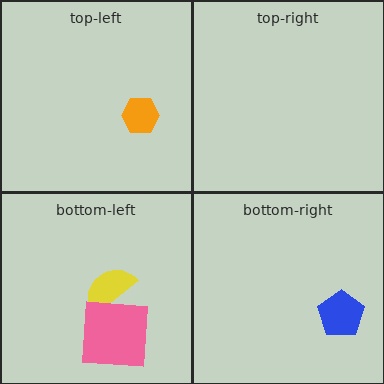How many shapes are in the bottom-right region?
1.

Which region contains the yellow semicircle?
The bottom-left region.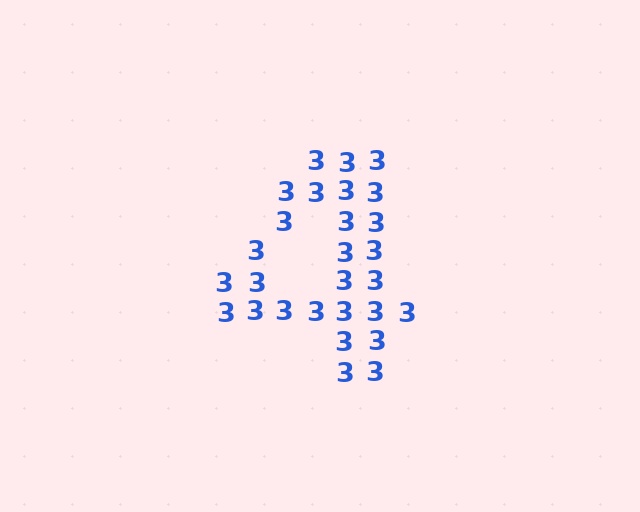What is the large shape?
The large shape is the digit 4.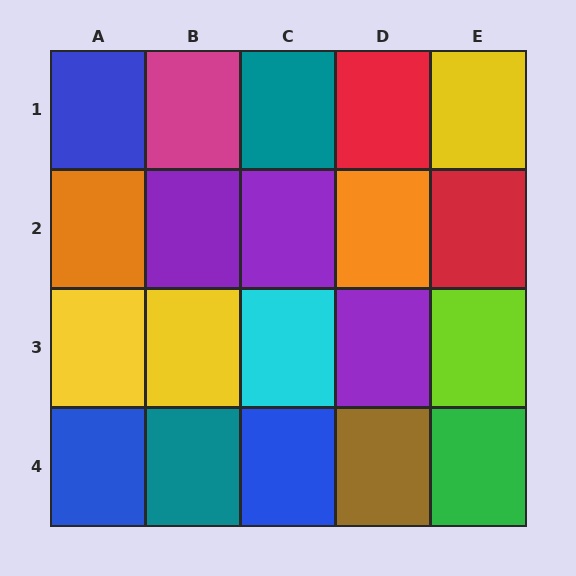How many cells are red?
2 cells are red.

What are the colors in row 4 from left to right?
Blue, teal, blue, brown, green.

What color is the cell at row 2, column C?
Purple.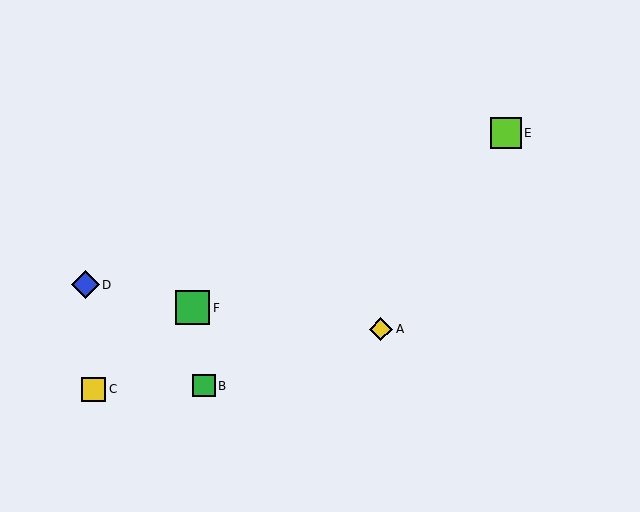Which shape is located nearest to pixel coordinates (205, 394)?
The green square (labeled B) at (204, 386) is nearest to that location.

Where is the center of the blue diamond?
The center of the blue diamond is at (86, 285).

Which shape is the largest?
The green square (labeled F) is the largest.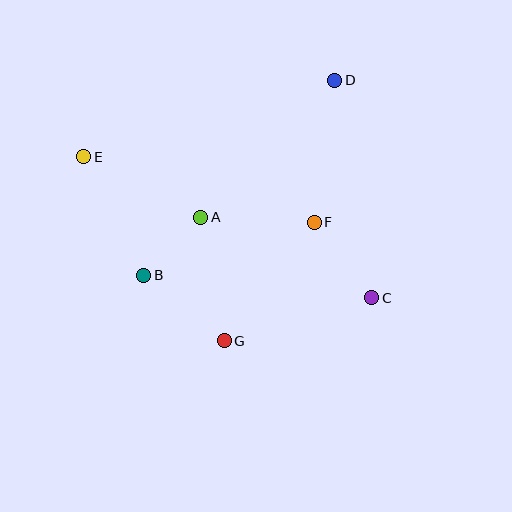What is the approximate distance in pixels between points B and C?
The distance between B and C is approximately 229 pixels.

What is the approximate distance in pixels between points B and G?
The distance between B and G is approximately 104 pixels.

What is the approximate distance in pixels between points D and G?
The distance between D and G is approximately 283 pixels.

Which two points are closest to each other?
Points A and B are closest to each other.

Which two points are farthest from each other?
Points C and E are farthest from each other.